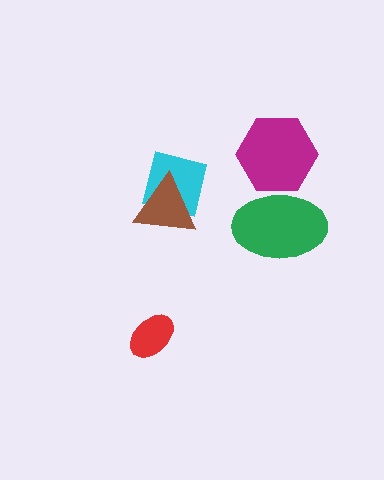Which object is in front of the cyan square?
The brown triangle is in front of the cyan square.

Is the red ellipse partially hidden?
No, no other shape covers it.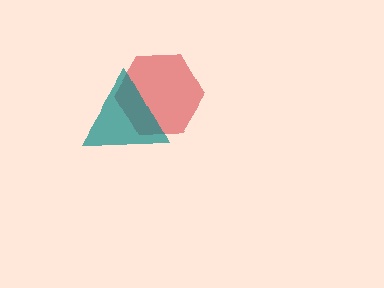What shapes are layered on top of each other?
The layered shapes are: a red hexagon, a teal triangle.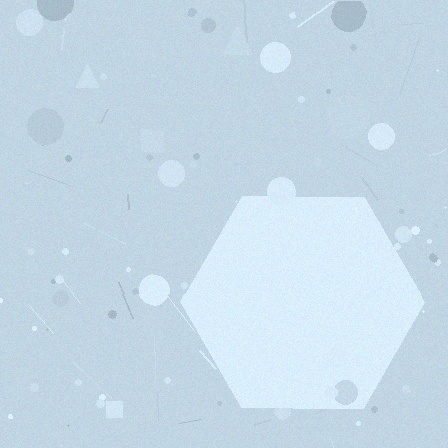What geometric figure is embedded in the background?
A hexagon is embedded in the background.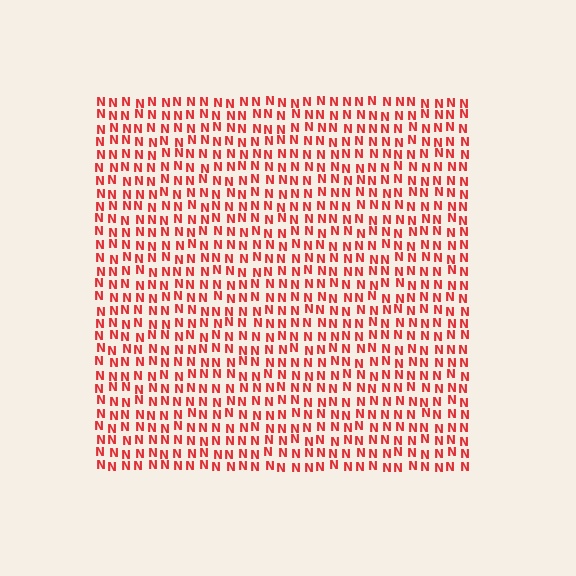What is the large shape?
The large shape is a square.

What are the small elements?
The small elements are letter N's.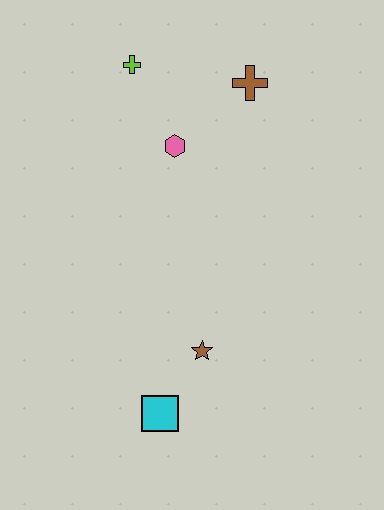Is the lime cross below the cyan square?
No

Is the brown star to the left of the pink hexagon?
No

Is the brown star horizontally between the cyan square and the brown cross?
Yes